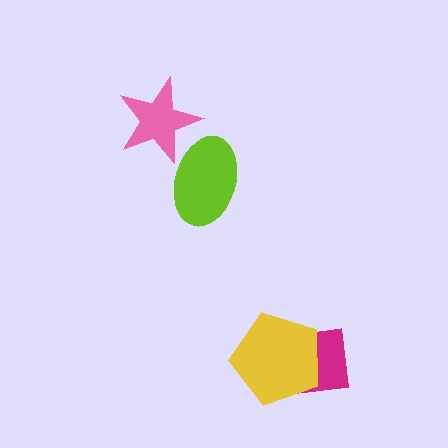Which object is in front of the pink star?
The lime ellipse is in front of the pink star.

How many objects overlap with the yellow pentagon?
1 object overlaps with the yellow pentagon.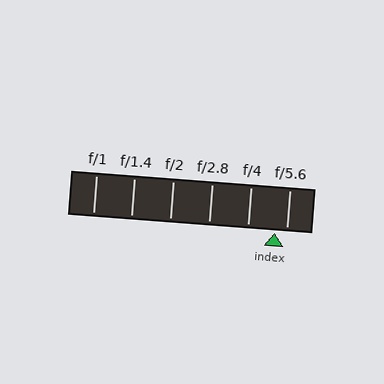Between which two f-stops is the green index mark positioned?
The index mark is between f/4 and f/5.6.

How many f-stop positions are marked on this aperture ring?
There are 6 f-stop positions marked.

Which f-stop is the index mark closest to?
The index mark is closest to f/5.6.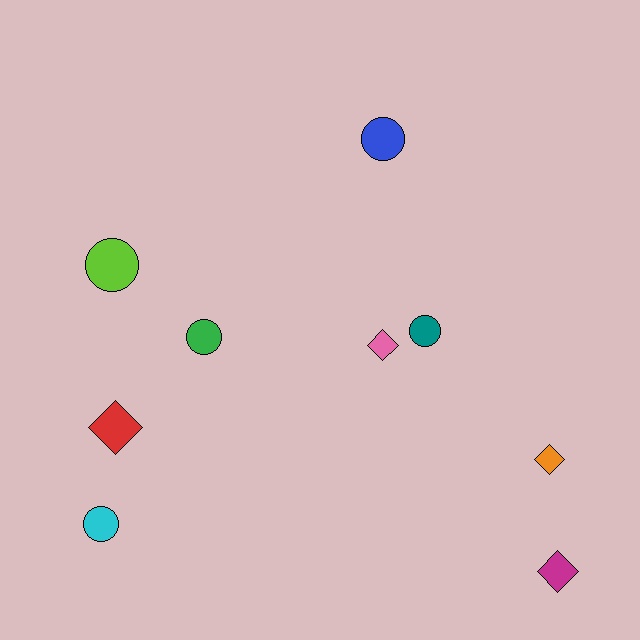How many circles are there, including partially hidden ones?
There are 5 circles.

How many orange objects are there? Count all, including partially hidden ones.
There is 1 orange object.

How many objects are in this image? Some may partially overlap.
There are 9 objects.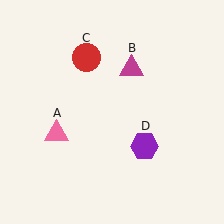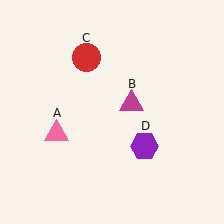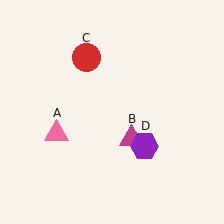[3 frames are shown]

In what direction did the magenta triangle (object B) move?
The magenta triangle (object B) moved down.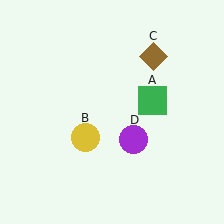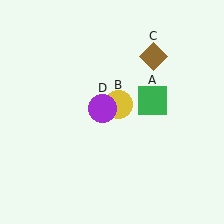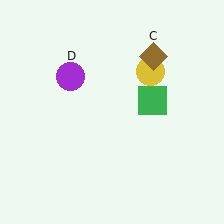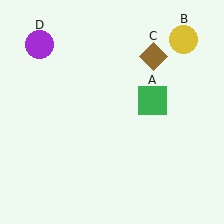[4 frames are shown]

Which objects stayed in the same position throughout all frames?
Green square (object A) and brown diamond (object C) remained stationary.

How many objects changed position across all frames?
2 objects changed position: yellow circle (object B), purple circle (object D).